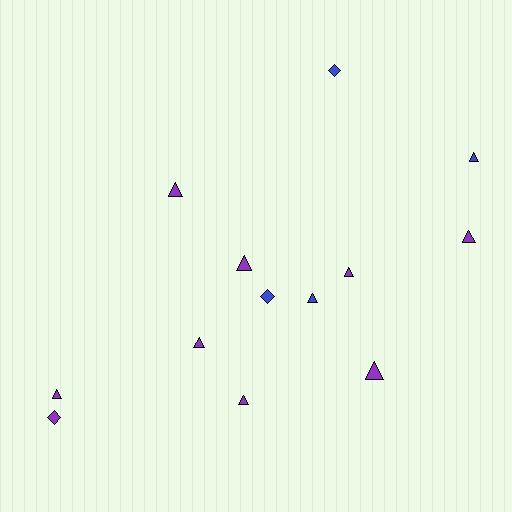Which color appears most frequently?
Purple, with 9 objects.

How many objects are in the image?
There are 13 objects.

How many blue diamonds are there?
There are 2 blue diamonds.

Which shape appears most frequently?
Triangle, with 10 objects.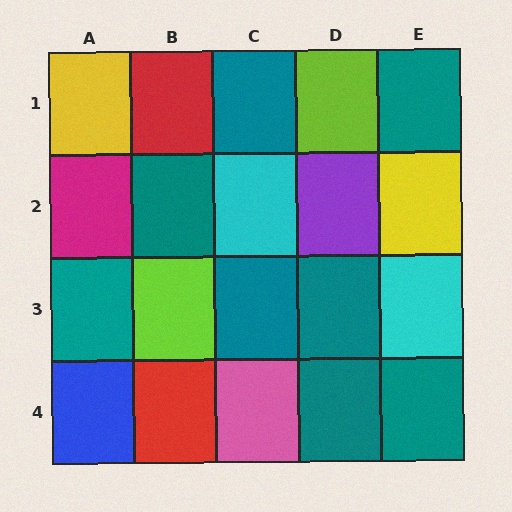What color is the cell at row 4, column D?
Teal.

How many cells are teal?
8 cells are teal.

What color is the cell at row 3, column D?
Teal.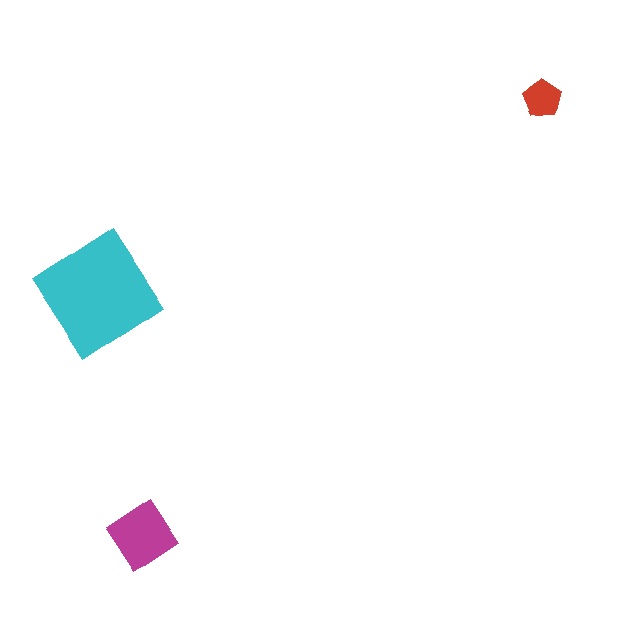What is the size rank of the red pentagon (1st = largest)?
3rd.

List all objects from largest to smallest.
The cyan diamond, the magenta diamond, the red pentagon.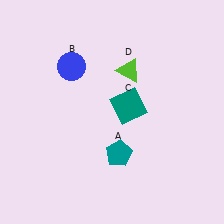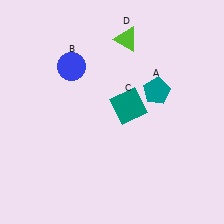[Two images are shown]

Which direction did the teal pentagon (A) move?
The teal pentagon (A) moved up.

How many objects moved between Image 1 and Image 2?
2 objects moved between the two images.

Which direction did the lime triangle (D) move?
The lime triangle (D) moved up.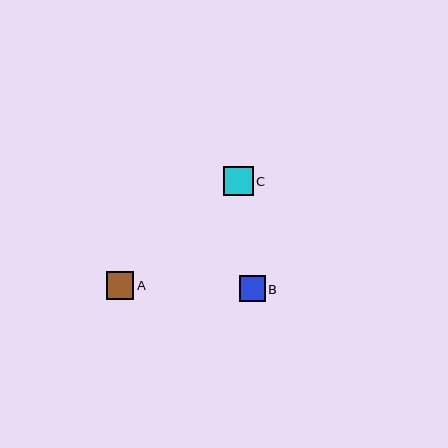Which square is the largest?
Square C is the largest with a size of approximately 29 pixels.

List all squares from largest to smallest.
From largest to smallest: C, A, B.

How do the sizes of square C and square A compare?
Square C and square A are approximately the same size.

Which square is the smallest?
Square B is the smallest with a size of approximately 25 pixels.